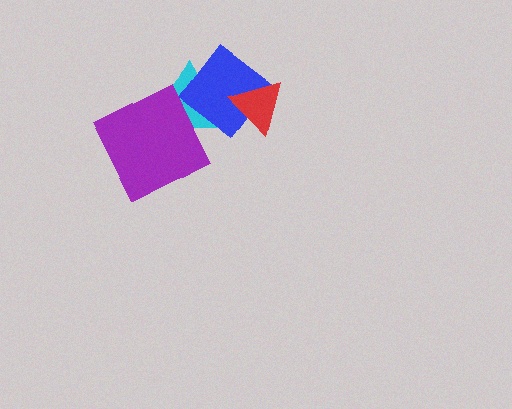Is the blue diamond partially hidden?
Yes, it is partially covered by another shape.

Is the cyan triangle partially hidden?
Yes, it is partially covered by another shape.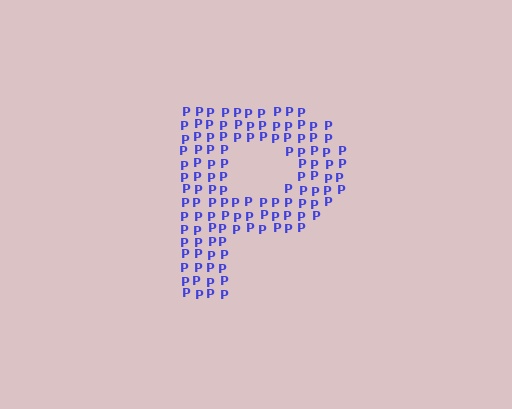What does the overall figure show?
The overall figure shows the letter P.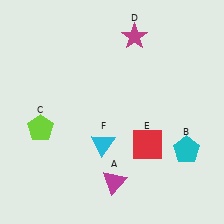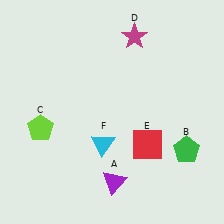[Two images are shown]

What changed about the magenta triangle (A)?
In Image 1, A is magenta. In Image 2, it changed to purple.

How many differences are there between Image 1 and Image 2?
There are 2 differences between the two images.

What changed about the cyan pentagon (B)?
In Image 1, B is cyan. In Image 2, it changed to green.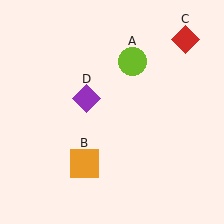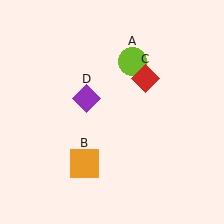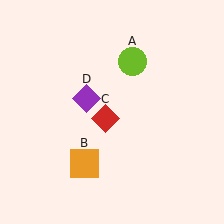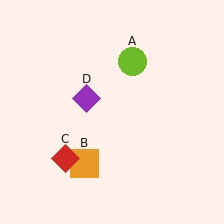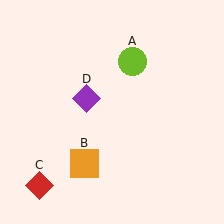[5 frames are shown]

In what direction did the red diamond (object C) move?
The red diamond (object C) moved down and to the left.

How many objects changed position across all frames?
1 object changed position: red diamond (object C).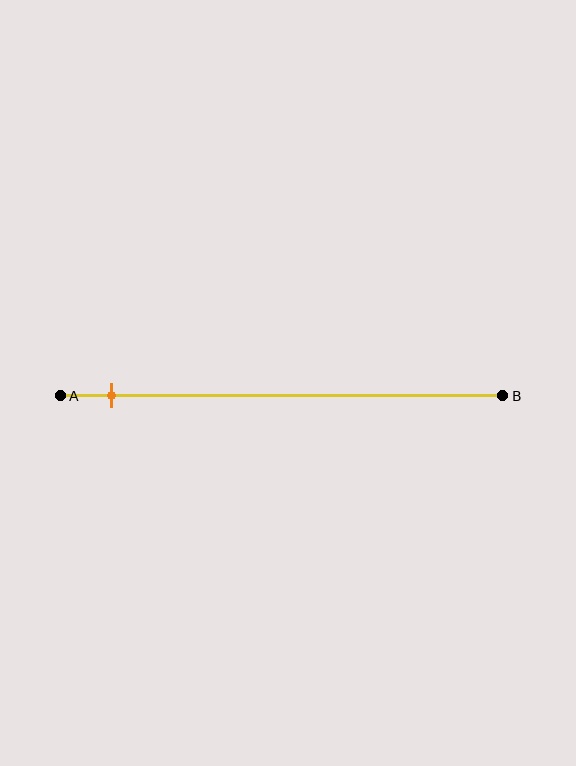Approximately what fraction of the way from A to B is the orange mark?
The orange mark is approximately 10% of the way from A to B.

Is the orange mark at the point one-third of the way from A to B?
No, the mark is at about 10% from A, not at the 33% one-third point.